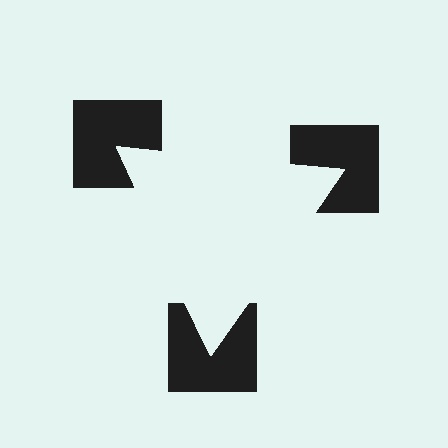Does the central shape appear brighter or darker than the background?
It typically appears slightly brighter than the background, even though no actual brightness change is drawn.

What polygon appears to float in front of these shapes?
An illusory triangle — its edges are inferred from the aligned wedge cuts in the notched squares, not physically drawn.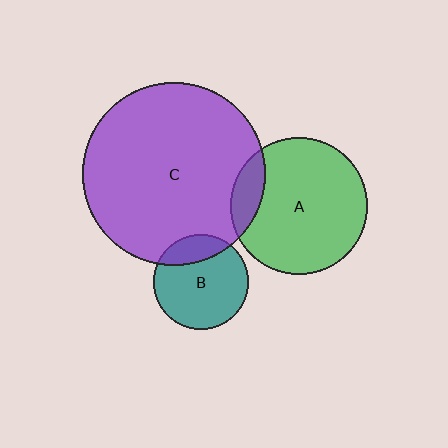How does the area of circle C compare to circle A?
Approximately 1.8 times.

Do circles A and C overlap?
Yes.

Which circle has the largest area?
Circle C (purple).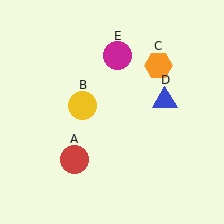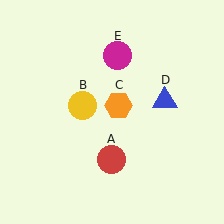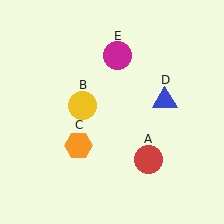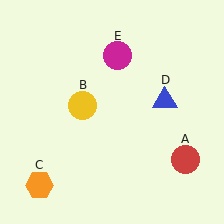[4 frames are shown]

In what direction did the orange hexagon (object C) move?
The orange hexagon (object C) moved down and to the left.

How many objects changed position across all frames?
2 objects changed position: red circle (object A), orange hexagon (object C).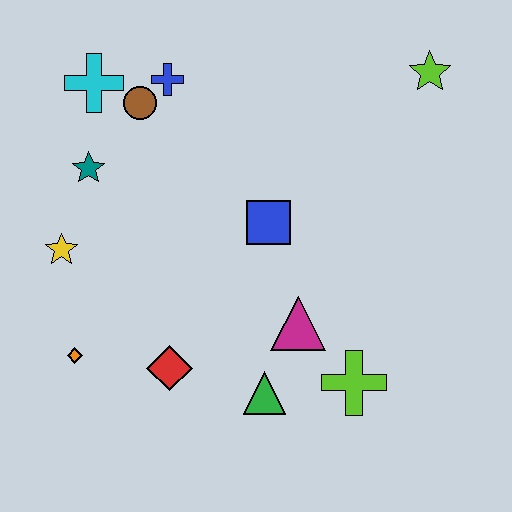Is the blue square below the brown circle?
Yes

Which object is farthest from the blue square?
The orange diamond is farthest from the blue square.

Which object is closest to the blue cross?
The brown circle is closest to the blue cross.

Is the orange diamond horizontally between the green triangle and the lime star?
No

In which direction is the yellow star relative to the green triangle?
The yellow star is to the left of the green triangle.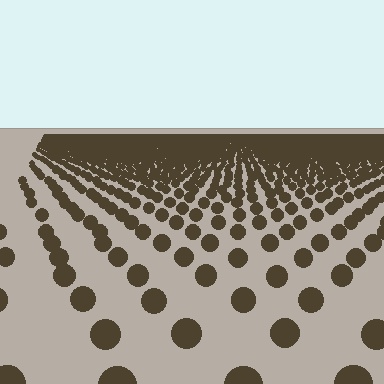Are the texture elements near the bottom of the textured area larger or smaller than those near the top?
Larger. Near the bottom, elements are closer to the viewer and appear at a bigger on-screen size.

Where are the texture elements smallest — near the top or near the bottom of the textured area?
Near the top.